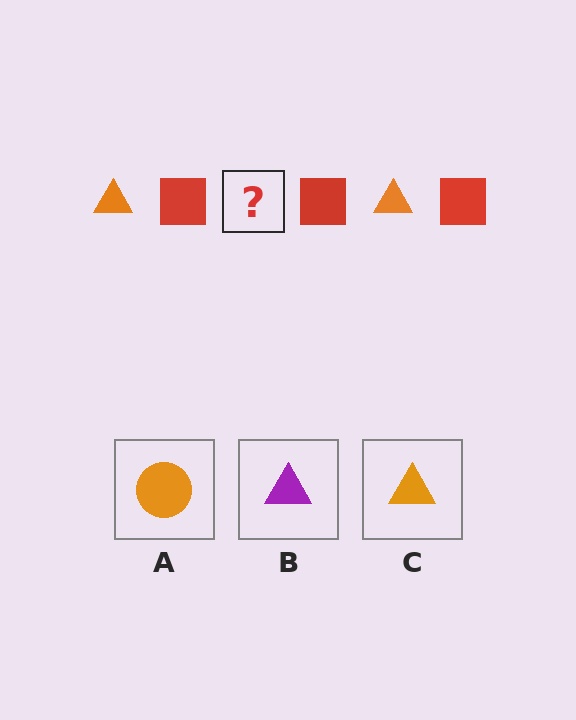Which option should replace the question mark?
Option C.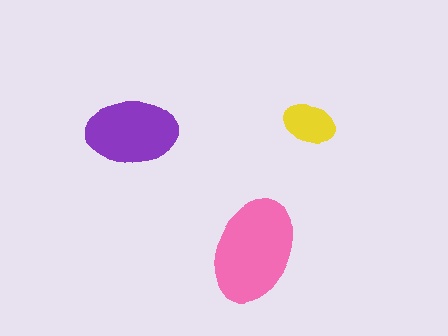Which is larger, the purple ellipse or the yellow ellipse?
The purple one.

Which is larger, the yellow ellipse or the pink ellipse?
The pink one.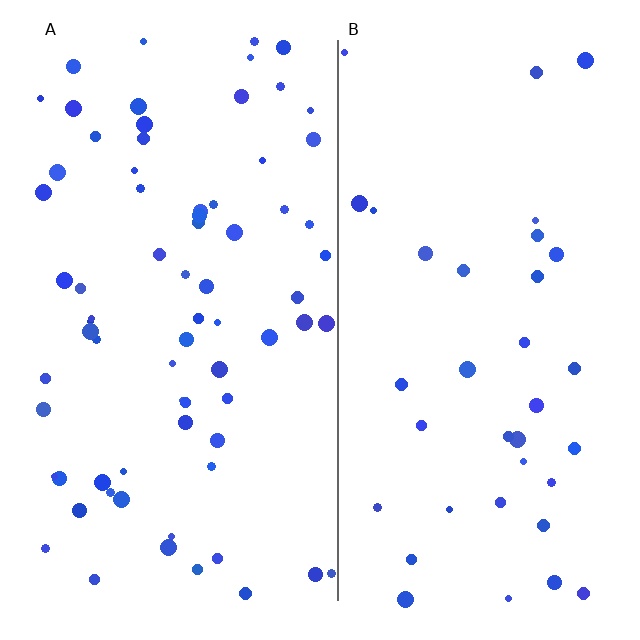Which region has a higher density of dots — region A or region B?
A (the left).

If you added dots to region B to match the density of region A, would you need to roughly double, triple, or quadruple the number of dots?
Approximately double.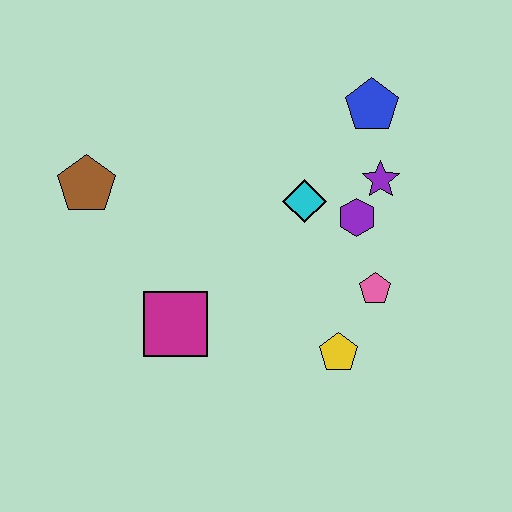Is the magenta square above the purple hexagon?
No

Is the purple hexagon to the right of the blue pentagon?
No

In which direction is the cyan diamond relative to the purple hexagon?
The cyan diamond is to the left of the purple hexagon.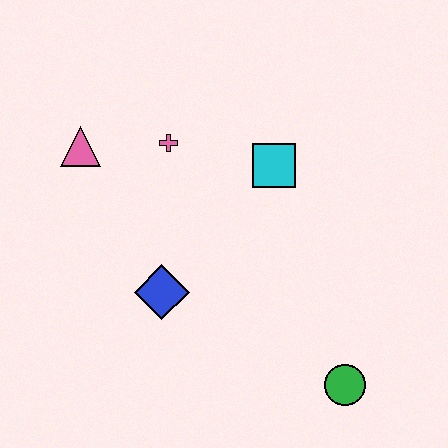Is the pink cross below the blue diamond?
No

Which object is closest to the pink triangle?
The pink cross is closest to the pink triangle.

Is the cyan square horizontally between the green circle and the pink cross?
Yes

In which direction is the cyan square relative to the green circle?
The cyan square is above the green circle.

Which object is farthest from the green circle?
The pink triangle is farthest from the green circle.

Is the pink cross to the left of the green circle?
Yes